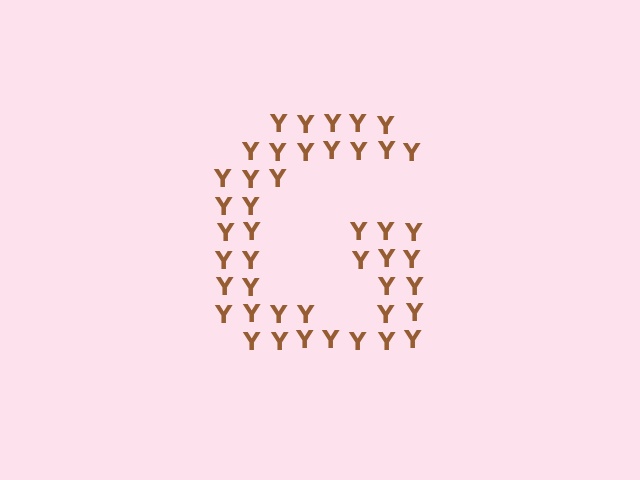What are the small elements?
The small elements are letter Y's.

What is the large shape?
The large shape is the letter G.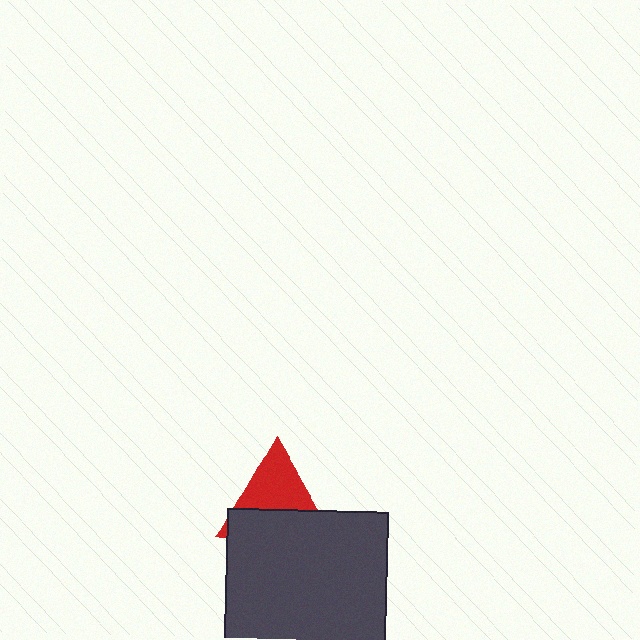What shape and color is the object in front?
The object in front is a dark gray square.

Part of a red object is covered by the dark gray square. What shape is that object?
It is a triangle.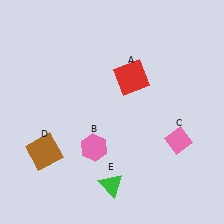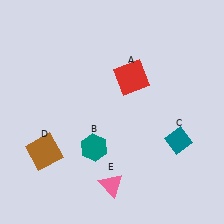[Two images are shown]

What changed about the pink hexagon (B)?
In Image 1, B is pink. In Image 2, it changed to teal.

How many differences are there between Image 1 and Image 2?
There are 3 differences between the two images.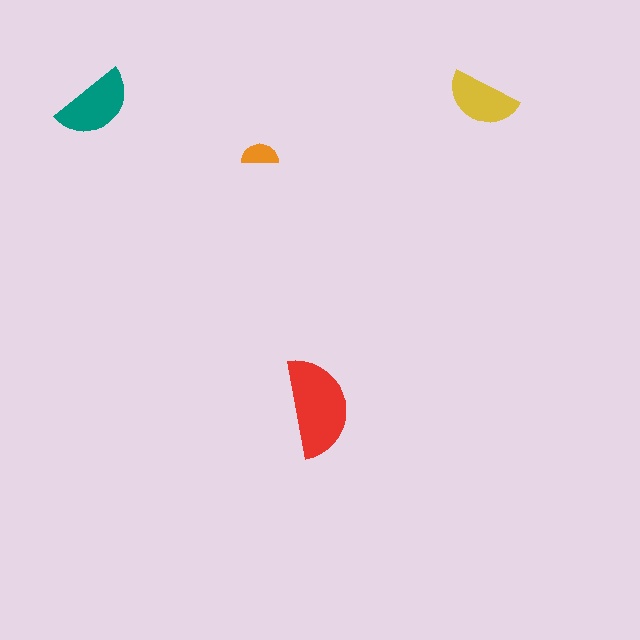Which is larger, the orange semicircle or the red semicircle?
The red one.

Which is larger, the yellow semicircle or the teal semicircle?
The teal one.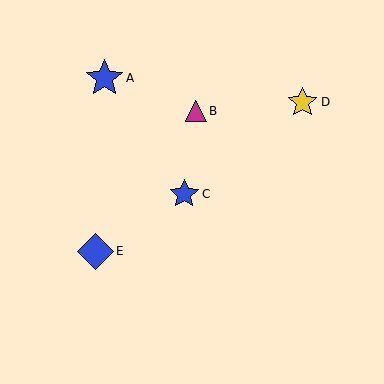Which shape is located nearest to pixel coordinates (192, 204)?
The blue star (labeled C) at (184, 194) is nearest to that location.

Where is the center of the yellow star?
The center of the yellow star is at (303, 102).